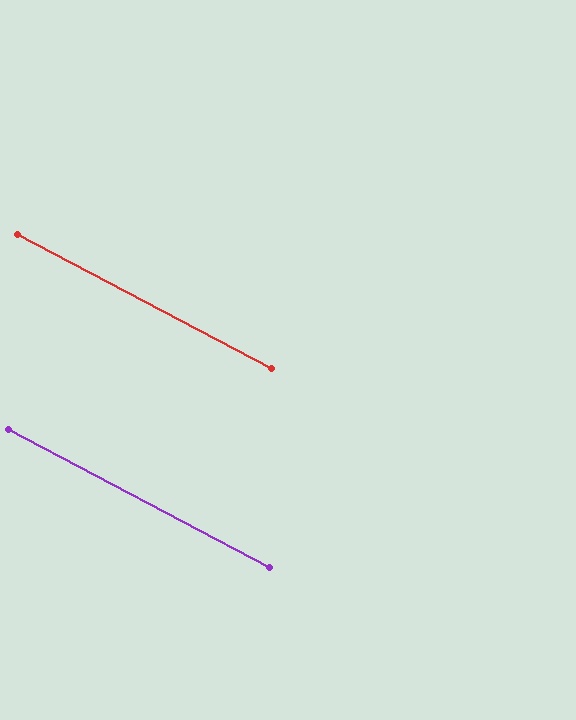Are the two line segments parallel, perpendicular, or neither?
Parallel — their directions differ by only 0.2°.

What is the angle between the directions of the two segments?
Approximately 0 degrees.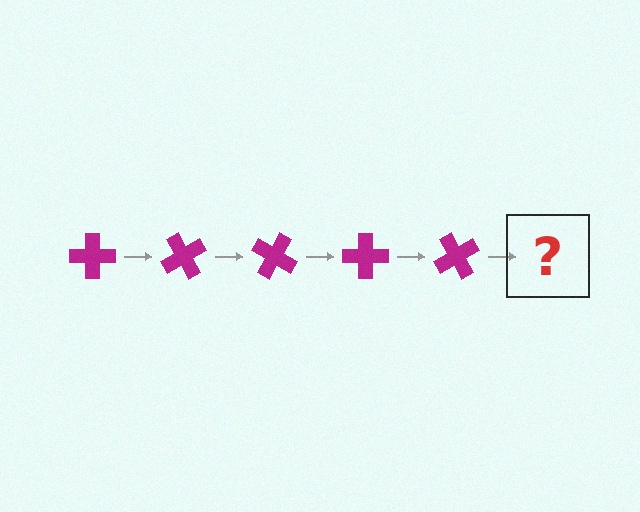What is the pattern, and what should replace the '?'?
The pattern is that the cross rotates 60 degrees each step. The '?' should be a magenta cross rotated 300 degrees.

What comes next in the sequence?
The next element should be a magenta cross rotated 300 degrees.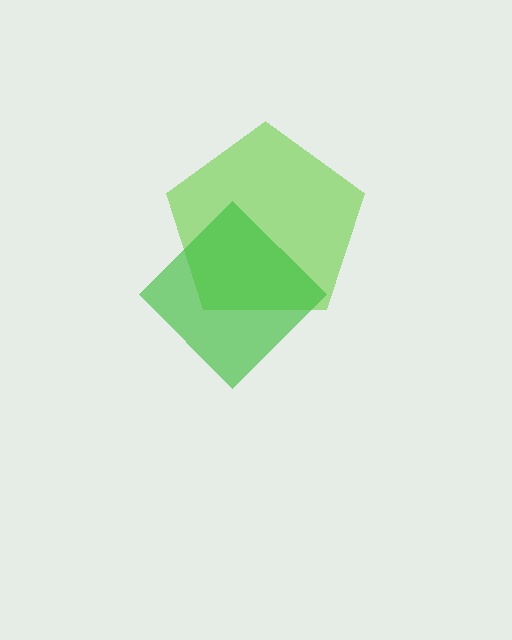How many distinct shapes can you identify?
There are 2 distinct shapes: a lime pentagon, a green diamond.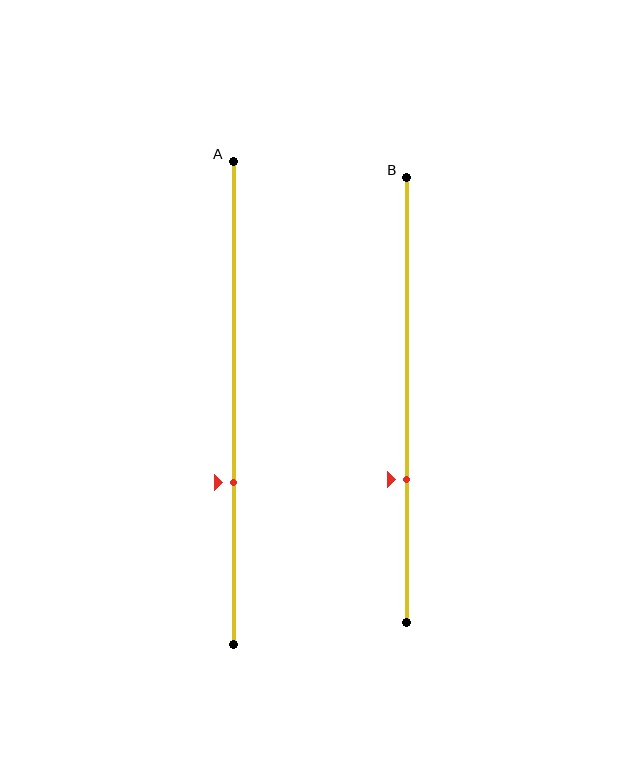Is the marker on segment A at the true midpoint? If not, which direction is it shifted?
No, the marker on segment A is shifted downward by about 17% of the segment length.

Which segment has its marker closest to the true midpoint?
Segment A has its marker closest to the true midpoint.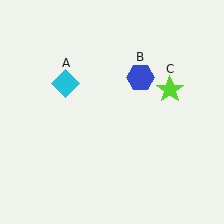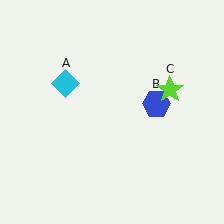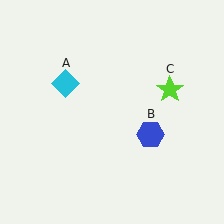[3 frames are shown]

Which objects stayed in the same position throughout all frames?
Cyan diamond (object A) and lime star (object C) remained stationary.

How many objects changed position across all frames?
1 object changed position: blue hexagon (object B).